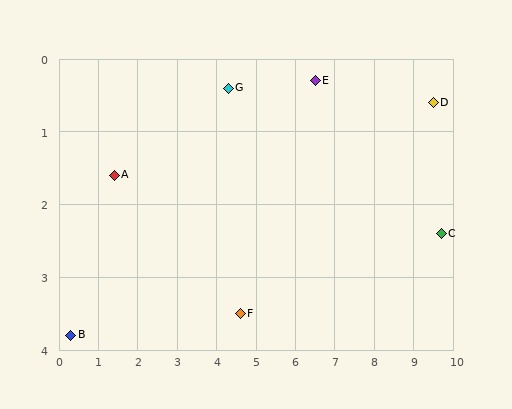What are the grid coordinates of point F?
Point F is at approximately (4.6, 3.5).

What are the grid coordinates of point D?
Point D is at approximately (9.5, 0.6).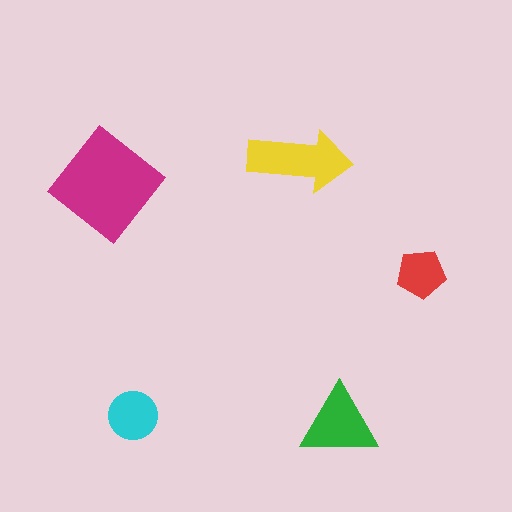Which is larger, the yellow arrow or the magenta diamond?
The magenta diamond.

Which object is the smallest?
The red pentagon.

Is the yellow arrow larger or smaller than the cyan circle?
Larger.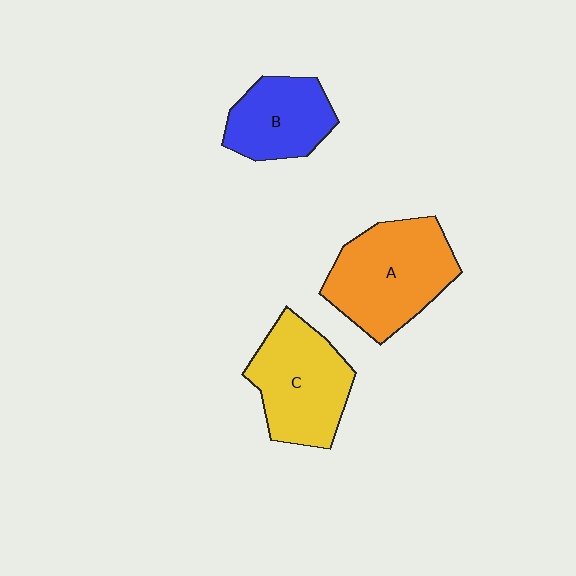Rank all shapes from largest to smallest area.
From largest to smallest: A (orange), C (yellow), B (blue).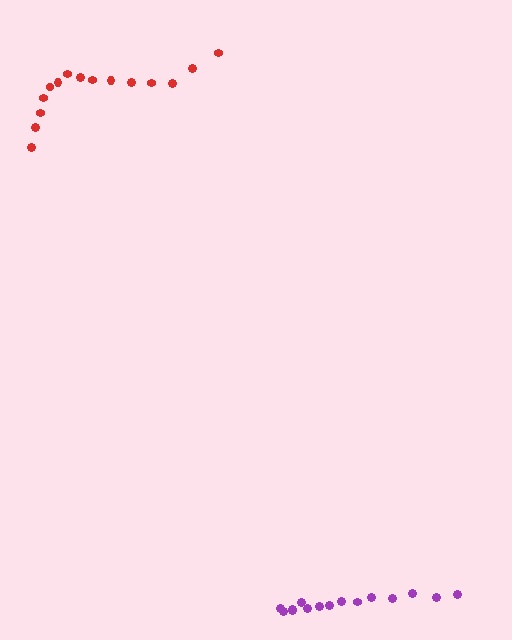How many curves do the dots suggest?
There are 2 distinct paths.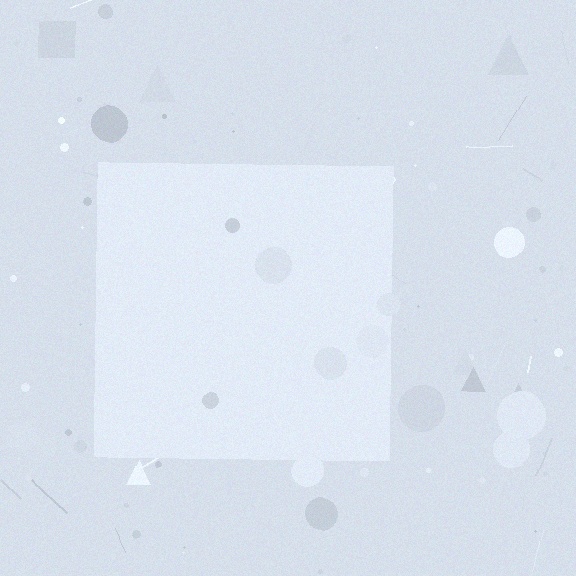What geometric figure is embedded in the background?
A square is embedded in the background.